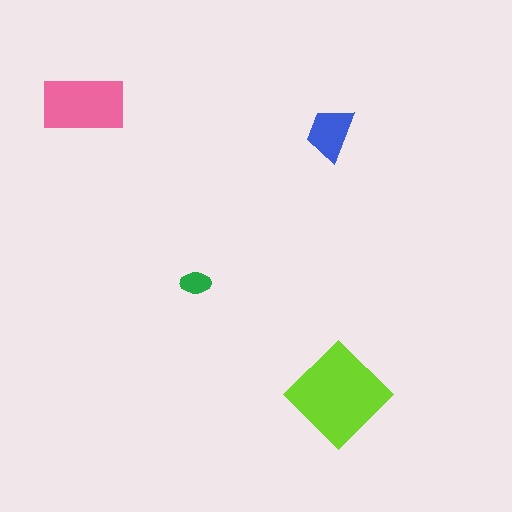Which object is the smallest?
The green ellipse.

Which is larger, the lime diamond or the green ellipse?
The lime diamond.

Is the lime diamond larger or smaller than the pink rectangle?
Larger.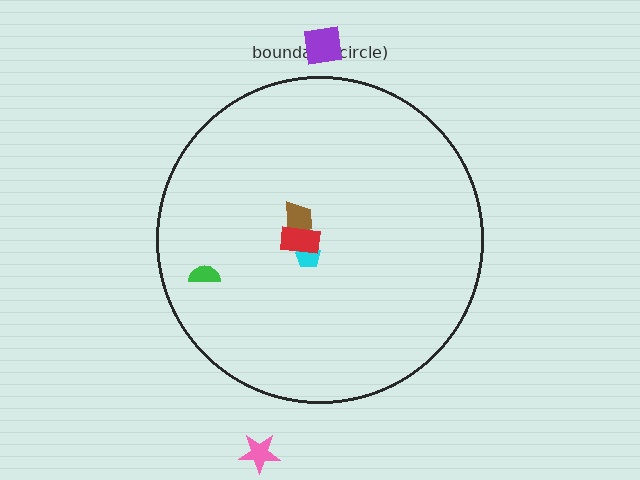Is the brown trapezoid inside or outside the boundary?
Inside.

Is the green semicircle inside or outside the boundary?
Inside.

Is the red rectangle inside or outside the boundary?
Inside.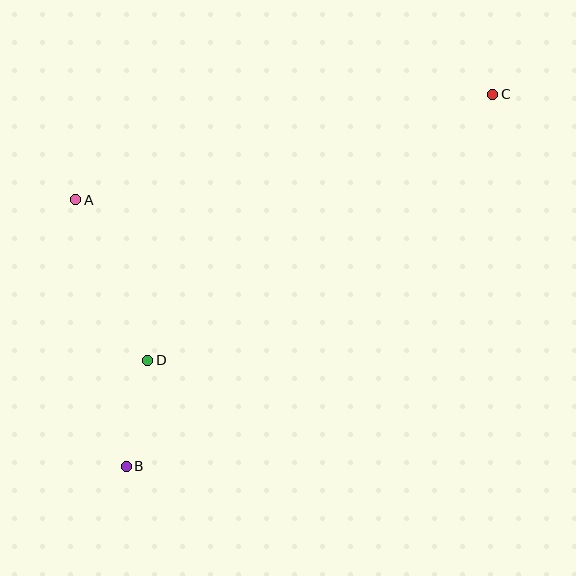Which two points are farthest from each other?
Points B and C are farthest from each other.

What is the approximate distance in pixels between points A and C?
The distance between A and C is approximately 430 pixels.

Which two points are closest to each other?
Points B and D are closest to each other.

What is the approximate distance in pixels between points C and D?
The distance between C and D is approximately 436 pixels.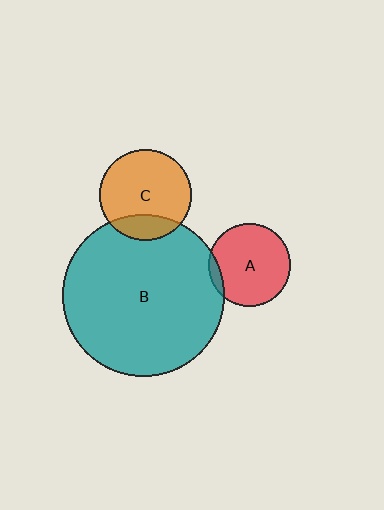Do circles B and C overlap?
Yes.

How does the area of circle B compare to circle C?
Approximately 3.1 times.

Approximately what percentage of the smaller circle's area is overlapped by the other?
Approximately 20%.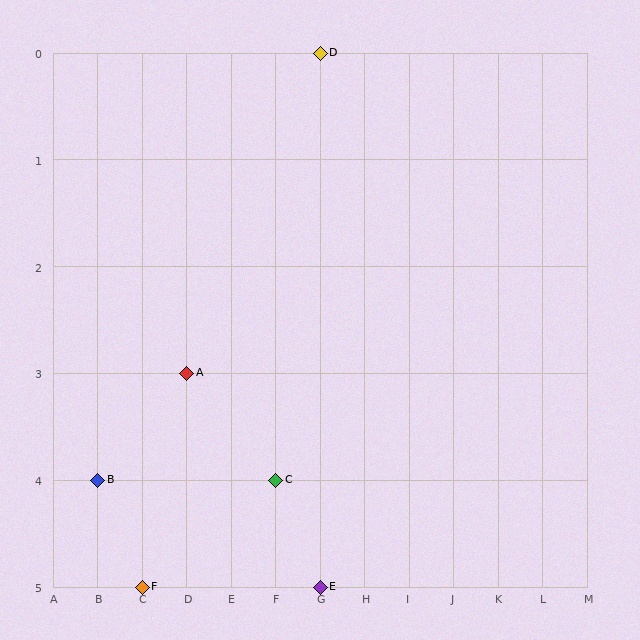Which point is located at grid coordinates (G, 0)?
Point D is at (G, 0).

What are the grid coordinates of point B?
Point B is at grid coordinates (B, 4).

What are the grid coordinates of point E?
Point E is at grid coordinates (G, 5).